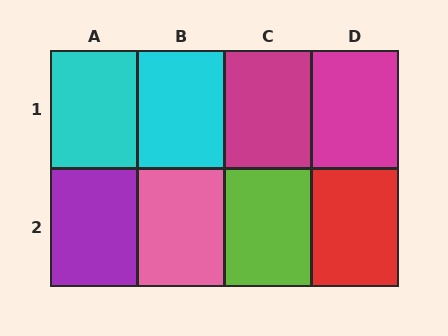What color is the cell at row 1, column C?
Magenta.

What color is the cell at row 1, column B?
Cyan.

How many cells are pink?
1 cell is pink.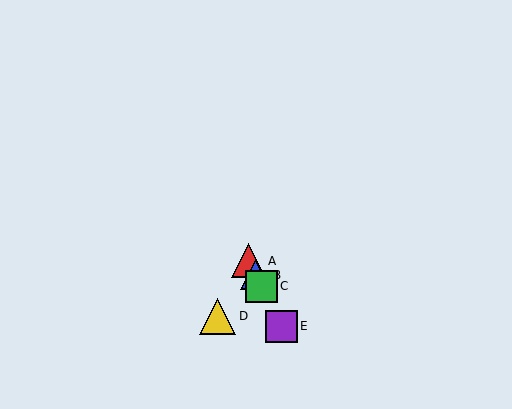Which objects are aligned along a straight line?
Objects A, B, C, E are aligned along a straight line.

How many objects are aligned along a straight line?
4 objects (A, B, C, E) are aligned along a straight line.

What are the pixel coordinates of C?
Object C is at (261, 286).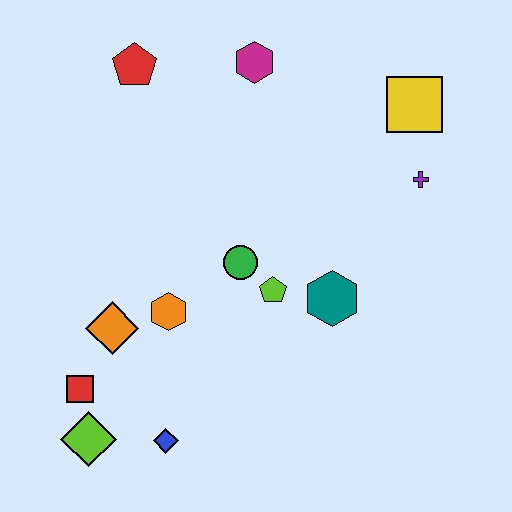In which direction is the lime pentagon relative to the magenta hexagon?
The lime pentagon is below the magenta hexagon.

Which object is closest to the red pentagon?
The magenta hexagon is closest to the red pentagon.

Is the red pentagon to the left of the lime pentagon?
Yes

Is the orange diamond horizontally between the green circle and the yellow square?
No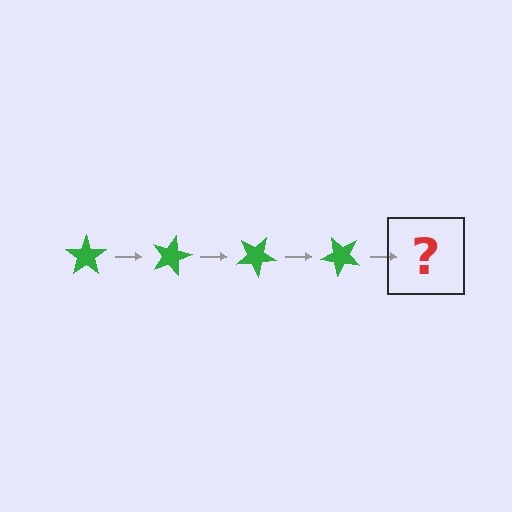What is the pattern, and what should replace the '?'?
The pattern is that the star rotates 15 degrees each step. The '?' should be a green star rotated 60 degrees.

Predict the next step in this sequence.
The next step is a green star rotated 60 degrees.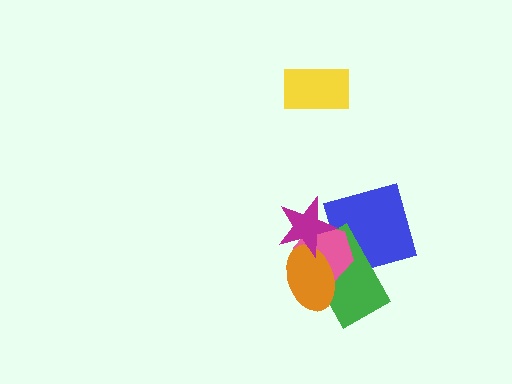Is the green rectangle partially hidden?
Yes, it is partially covered by another shape.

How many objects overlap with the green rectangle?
4 objects overlap with the green rectangle.